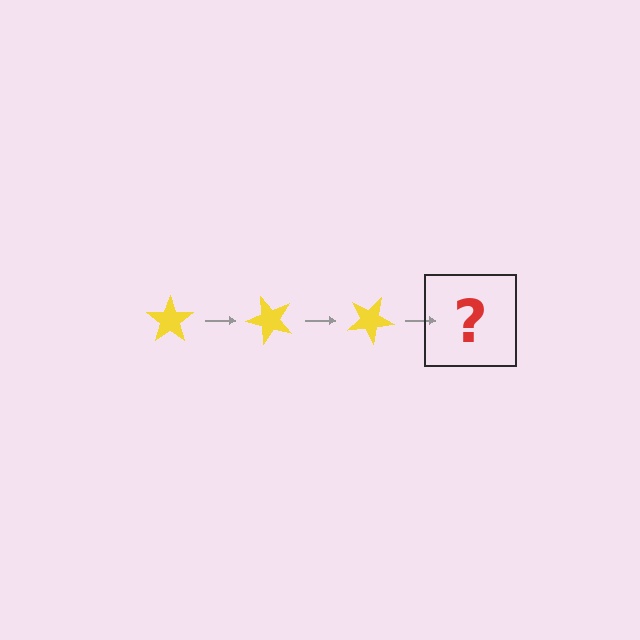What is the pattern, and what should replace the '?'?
The pattern is that the star rotates 50 degrees each step. The '?' should be a yellow star rotated 150 degrees.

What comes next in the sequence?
The next element should be a yellow star rotated 150 degrees.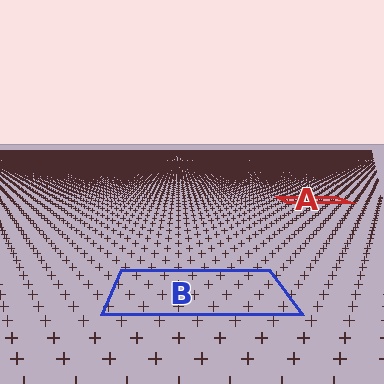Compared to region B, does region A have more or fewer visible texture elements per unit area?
Region A has more texture elements per unit area — they are packed more densely because it is farther away.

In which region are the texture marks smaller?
The texture marks are smaller in region A, because it is farther away.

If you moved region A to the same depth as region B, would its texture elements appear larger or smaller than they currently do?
They would appear larger. At a closer depth, the same texture elements are projected at a bigger on-screen size.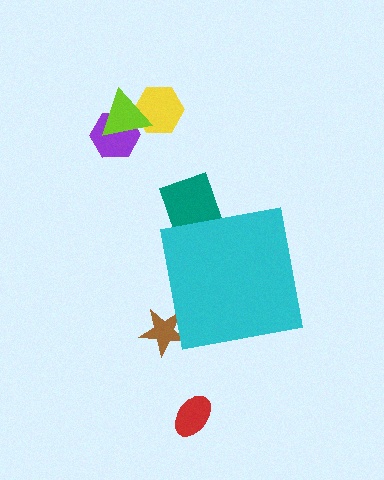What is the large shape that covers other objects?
A cyan square.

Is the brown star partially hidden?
Yes, the brown star is partially hidden behind the cyan square.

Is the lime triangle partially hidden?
No, the lime triangle is fully visible.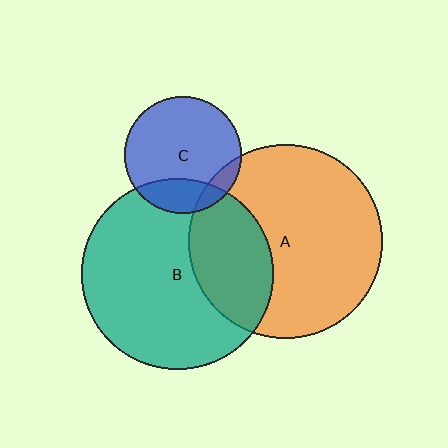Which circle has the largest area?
Circle A (orange).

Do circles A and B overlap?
Yes.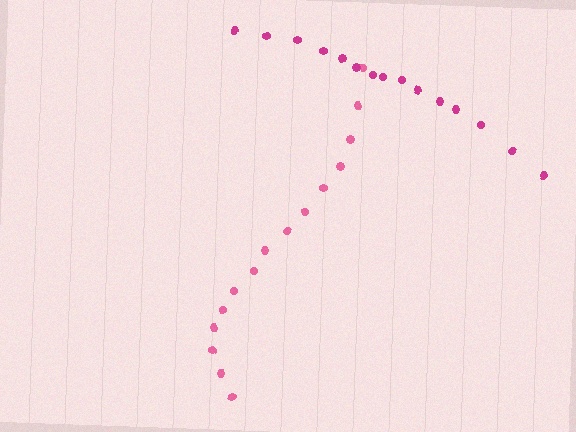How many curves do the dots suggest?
There are 2 distinct paths.